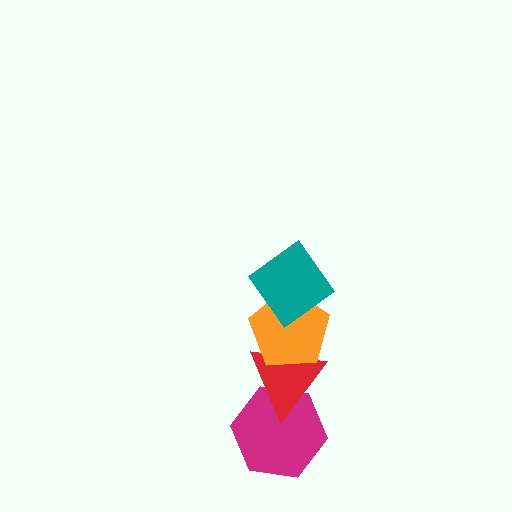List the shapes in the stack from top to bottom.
From top to bottom: the teal diamond, the orange pentagon, the red triangle, the magenta hexagon.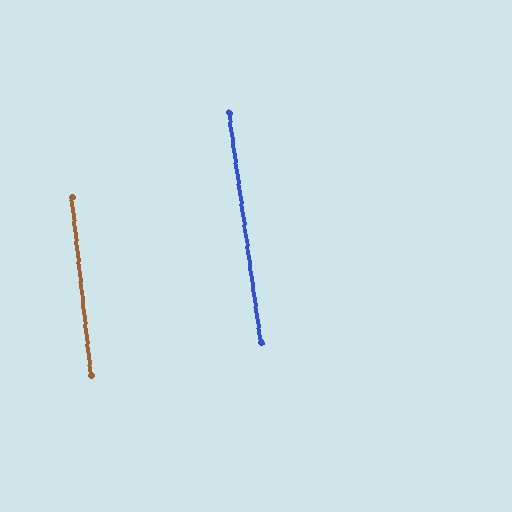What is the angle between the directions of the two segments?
Approximately 2 degrees.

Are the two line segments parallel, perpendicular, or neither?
Parallel — their directions differ by only 1.9°.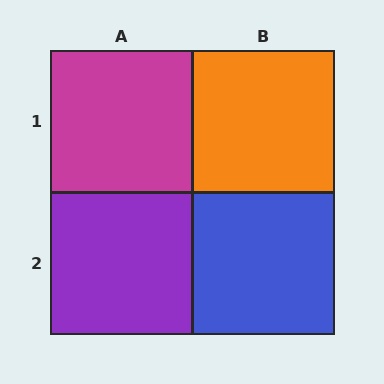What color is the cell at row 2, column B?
Blue.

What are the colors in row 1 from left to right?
Magenta, orange.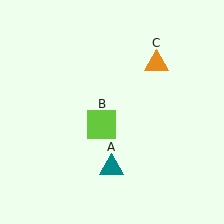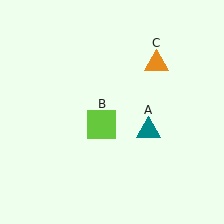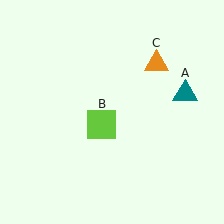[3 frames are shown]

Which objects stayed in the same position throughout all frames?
Lime square (object B) and orange triangle (object C) remained stationary.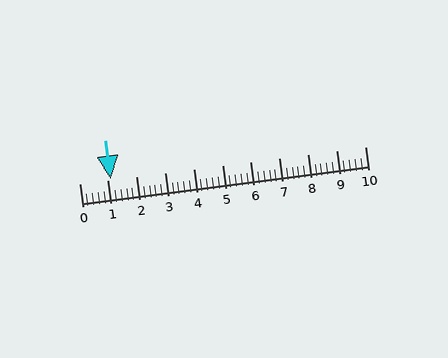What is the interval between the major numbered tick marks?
The major tick marks are spaced 1 units apart.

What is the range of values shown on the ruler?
The ruler shows values from 0 to 10.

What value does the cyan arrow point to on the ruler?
The cyan arrow points to approximately 1.1.